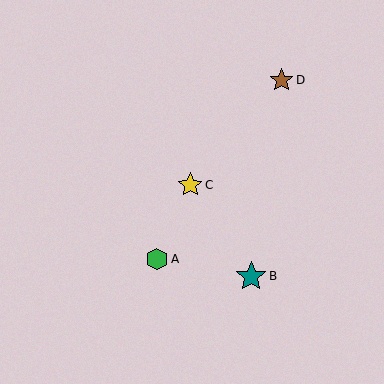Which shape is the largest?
The teal star (labeled B) is the largest.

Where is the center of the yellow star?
The center of the yellow star is at (190, 185).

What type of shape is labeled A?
Shape A is a green hexagon.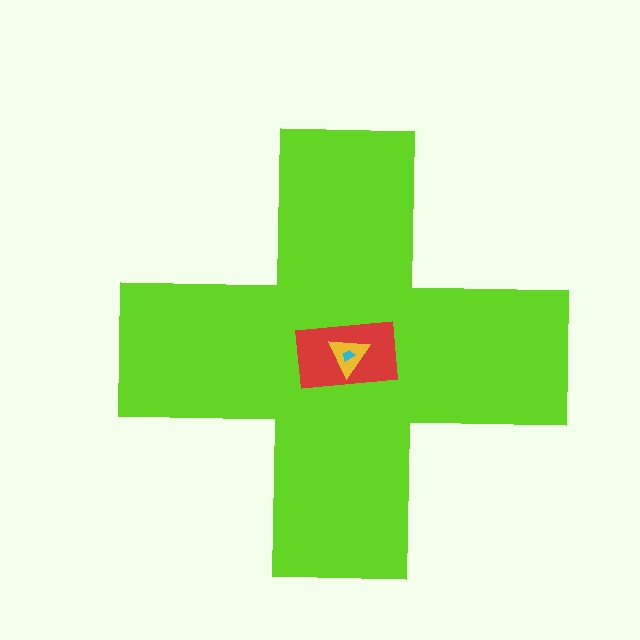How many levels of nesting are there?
4.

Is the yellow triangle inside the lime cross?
Yes.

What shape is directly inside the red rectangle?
The yellow triangle.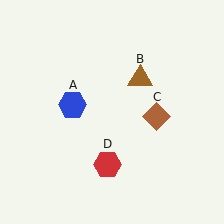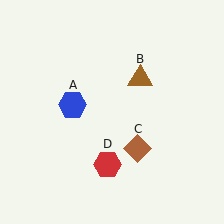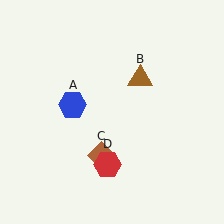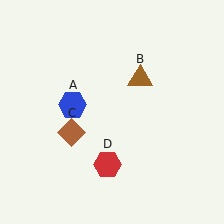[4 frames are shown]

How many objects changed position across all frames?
1 object changed position: brown diamond (object C).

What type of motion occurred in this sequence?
The brown diamond (object C) rotated clockwise around the center of the scene.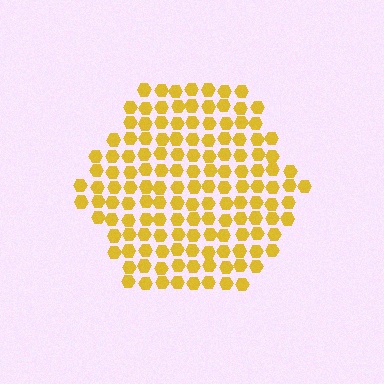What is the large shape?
The large shape is a hexagon.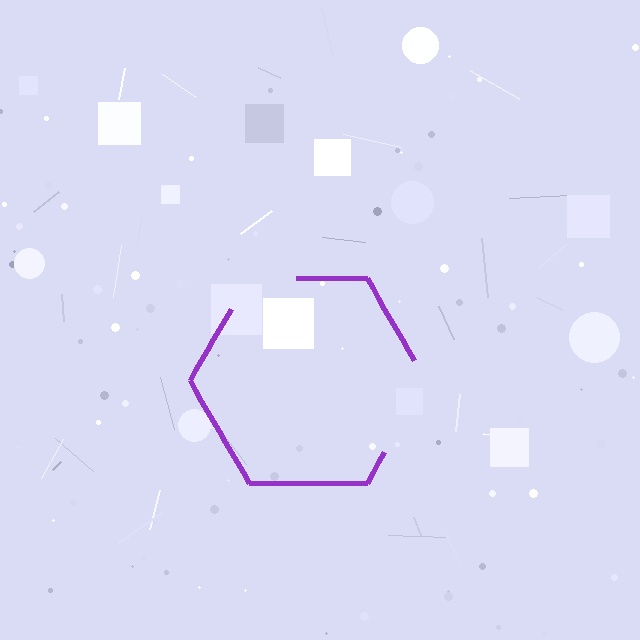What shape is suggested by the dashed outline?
The dashed outline suggests a hexagon.